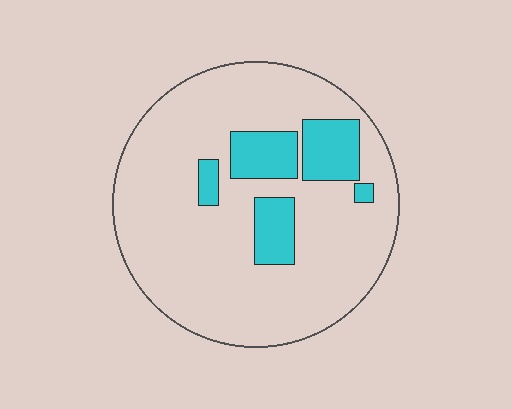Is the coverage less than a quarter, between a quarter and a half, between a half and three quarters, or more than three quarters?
Less than a quarter.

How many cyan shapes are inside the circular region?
5.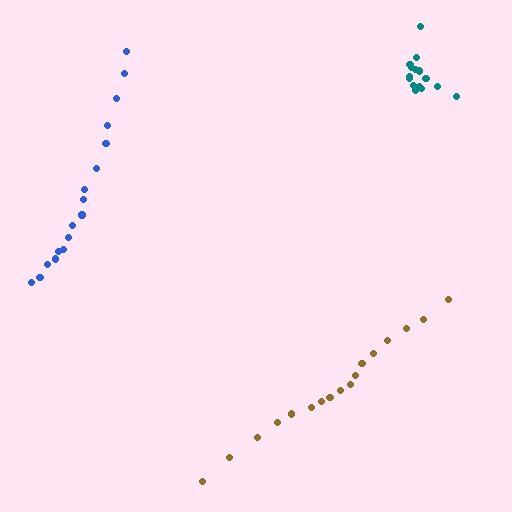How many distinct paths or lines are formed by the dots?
There are 3 distinct paths.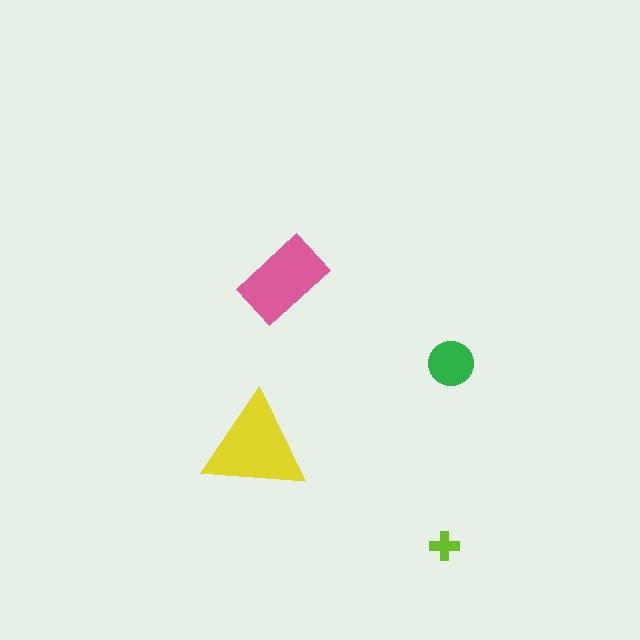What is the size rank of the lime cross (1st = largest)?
4th.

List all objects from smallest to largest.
The lime cross, the green circle, the pink rectangle, the yellow triangle.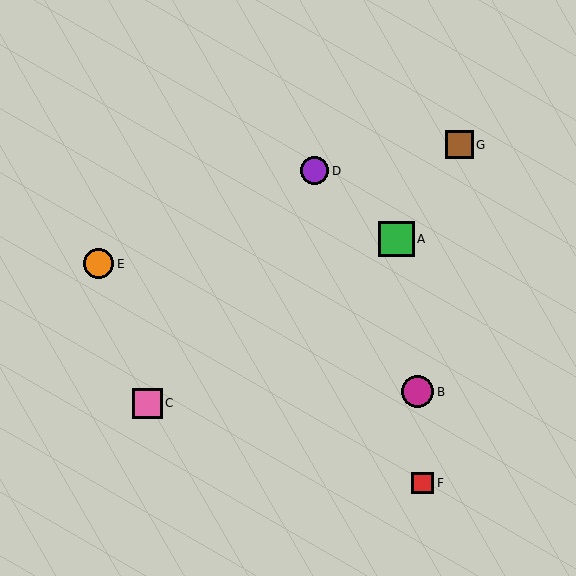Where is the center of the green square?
The center of the green square is at (397, 239).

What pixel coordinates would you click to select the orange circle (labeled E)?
Click at (99, 264) to select the orange circle E.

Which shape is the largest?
The green square (labeled A) is the largest.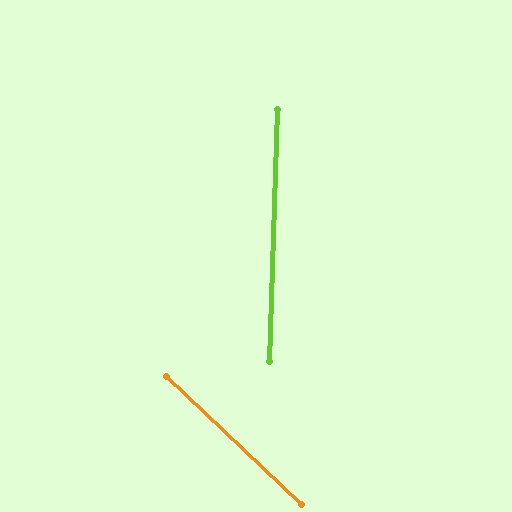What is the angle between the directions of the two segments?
Approximately 48 degrees.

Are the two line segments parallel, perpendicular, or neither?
Neither parallel nor perpendicular — they differ by about 48°.